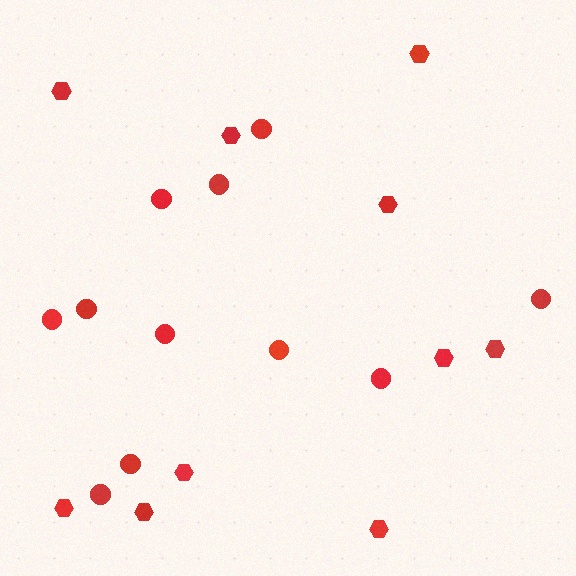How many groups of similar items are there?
There are 2 groups: one group of circles (11) and one group of hexagons (10).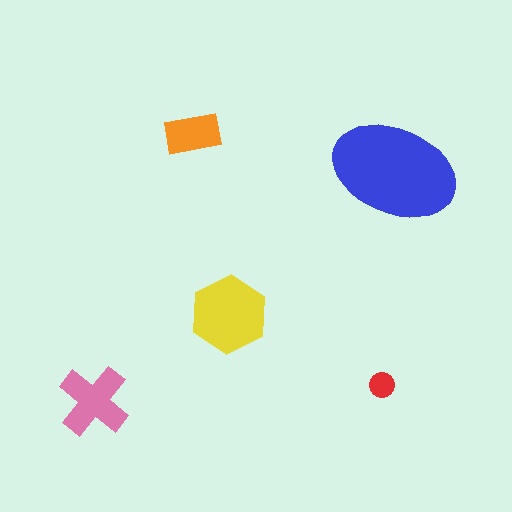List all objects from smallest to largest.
The red circle, the orange rectangle, the pink cross, the yellow hexagon, the blue ellipse.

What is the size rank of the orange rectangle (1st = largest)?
4th.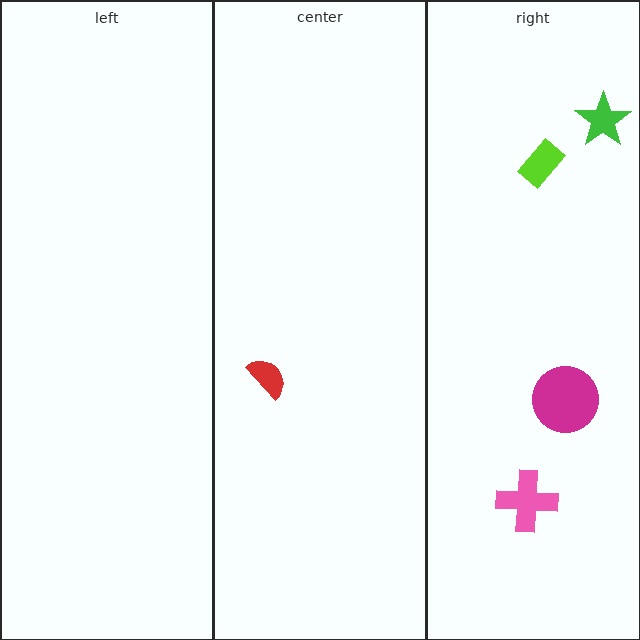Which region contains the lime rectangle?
The right region.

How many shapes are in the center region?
1.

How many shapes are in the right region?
4.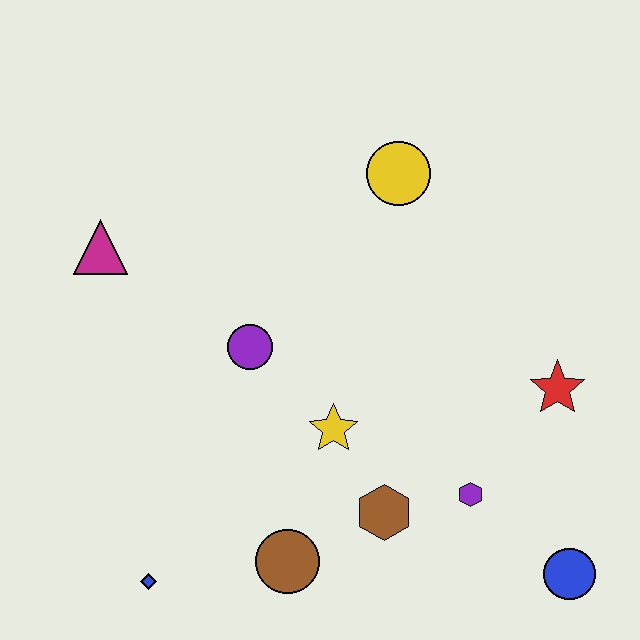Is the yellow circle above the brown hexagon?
Yes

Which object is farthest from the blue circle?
The magenta triangle is farthest from the blue circle.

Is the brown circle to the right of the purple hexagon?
No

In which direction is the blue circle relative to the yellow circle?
The blue circle is below the yellow circle.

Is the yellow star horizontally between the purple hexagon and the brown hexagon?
No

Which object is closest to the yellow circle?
The purple circle is closest to the yellow circle.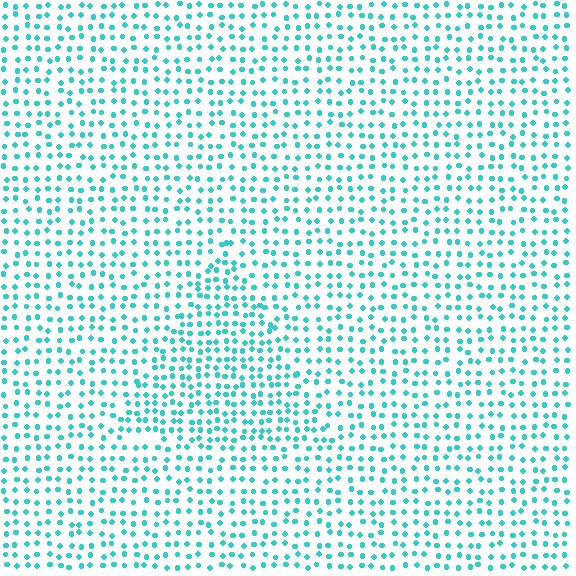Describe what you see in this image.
The image contains small cyan elements arranged at two different densities. A triangle-shaped region is visible where the elements are more densely packed than the surrounding area.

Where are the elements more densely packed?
The elements are more densely packed inside the triangle boundary.